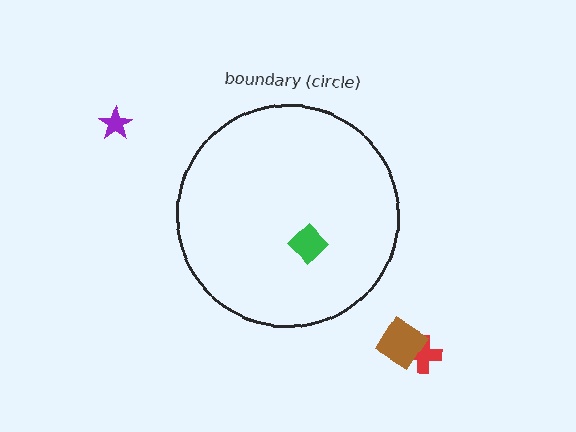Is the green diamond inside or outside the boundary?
Inside.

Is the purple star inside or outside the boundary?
Outside.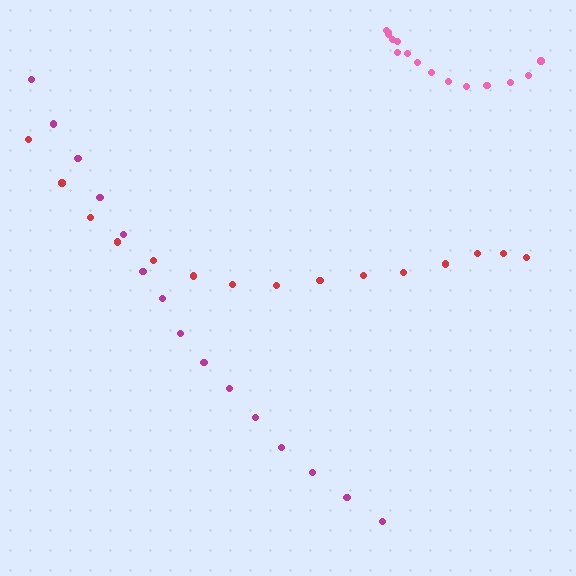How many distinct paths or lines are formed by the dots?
There are 3 distinct paths.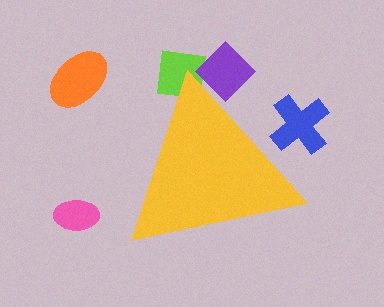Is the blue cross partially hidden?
Yes, the blue cross is partially hidden behind the yellow triangle.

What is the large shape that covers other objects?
A yellow triangle.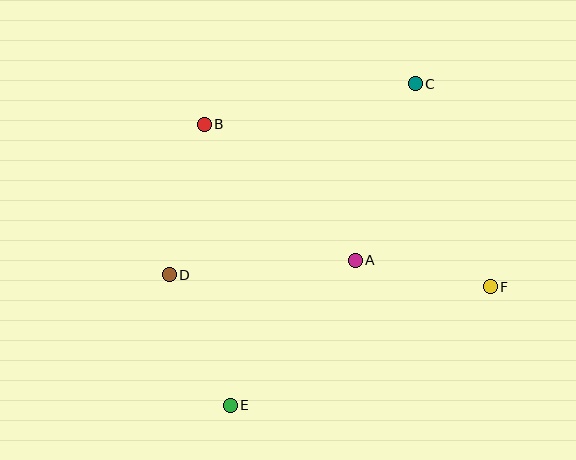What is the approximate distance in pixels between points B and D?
The distance between B and D is approximately 154 pixels.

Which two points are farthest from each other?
Points C and E are farthest from each other.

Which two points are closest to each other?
Points A and F are closest to each other.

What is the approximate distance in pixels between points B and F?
The distance between B and F is approximately 329 pixels.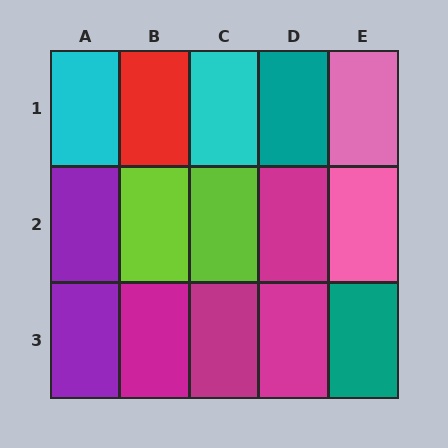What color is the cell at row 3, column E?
Teal.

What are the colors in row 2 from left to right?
Purple, lime, lime, magenta, pink.